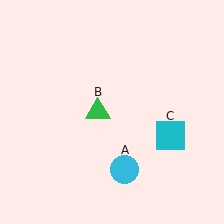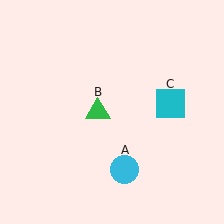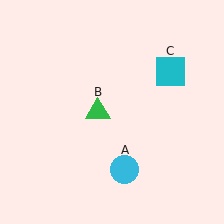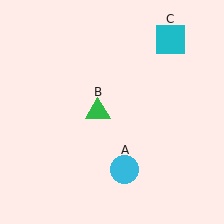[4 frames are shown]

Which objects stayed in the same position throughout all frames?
Cyan circle (object A) and green triangle (object B) remained stationary.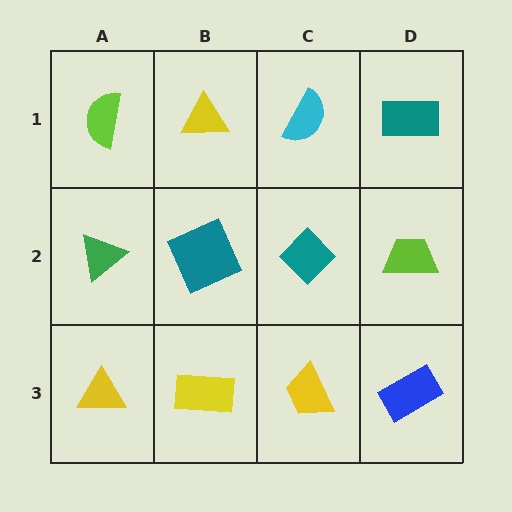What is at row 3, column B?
A yellow rectangle.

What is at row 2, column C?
A teal diamond.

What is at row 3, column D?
A blue rectangle.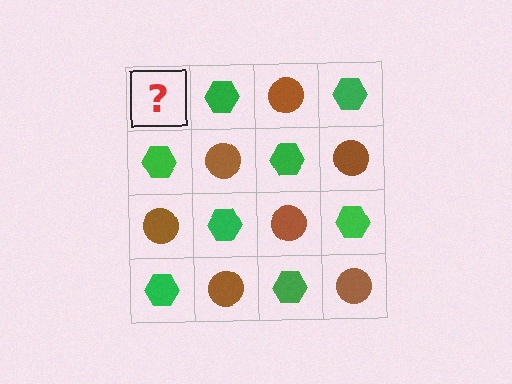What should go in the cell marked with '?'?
The missing cell should contain a brown circle.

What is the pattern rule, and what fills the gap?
The rule is that it alternates brown circle and green hexagon in a checkerboard pattern. The gap should be filled with a brown circle.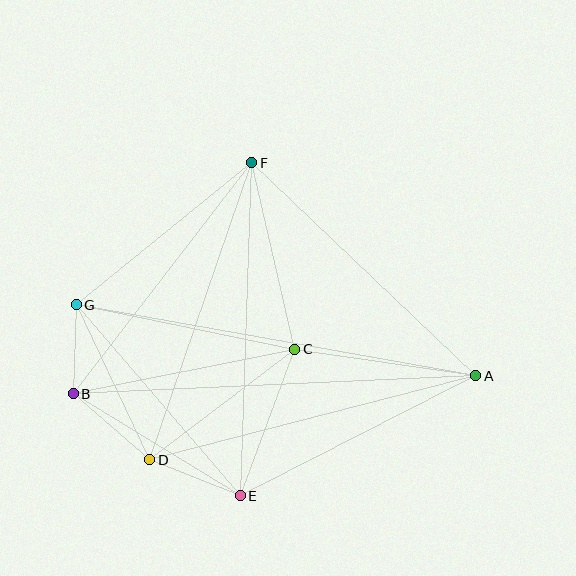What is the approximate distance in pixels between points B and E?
The distance between B and E is approximately 195 pixels.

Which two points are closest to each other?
Points B and G are closest to each other.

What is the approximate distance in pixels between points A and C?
The distance between A and C is approximately 183 pixels.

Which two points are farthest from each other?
Points A and G are farthest from each other.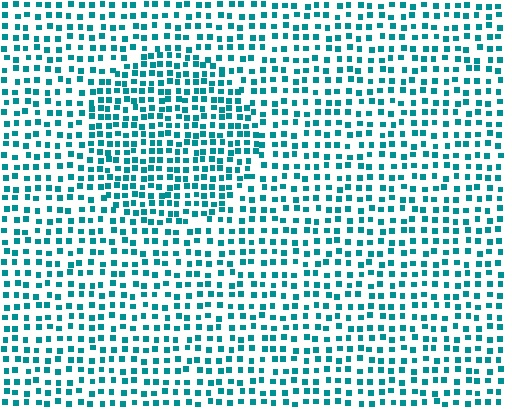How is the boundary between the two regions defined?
The boundary is defined by a change in element density (approximately 1.5x ratio). All elements are the same color, size, and shape.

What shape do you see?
I see a circle.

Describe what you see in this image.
The image contains small teal elements arranged at two different densities. A circle-shaped region is visible where the elements are more densely packed than the surrounding area.